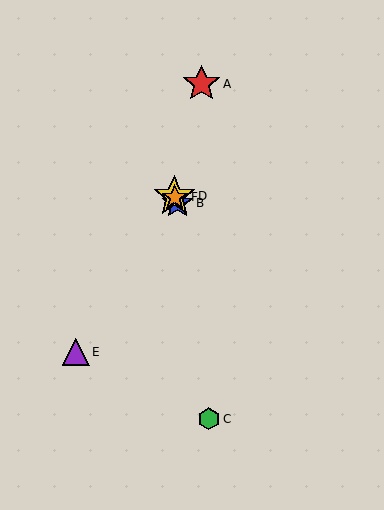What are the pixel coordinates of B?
Object B is at (178, 203).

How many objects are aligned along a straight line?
3 objects (B, D, F) are aligned along a straight line.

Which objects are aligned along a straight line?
Objects B, D, F are aligned along a straight line.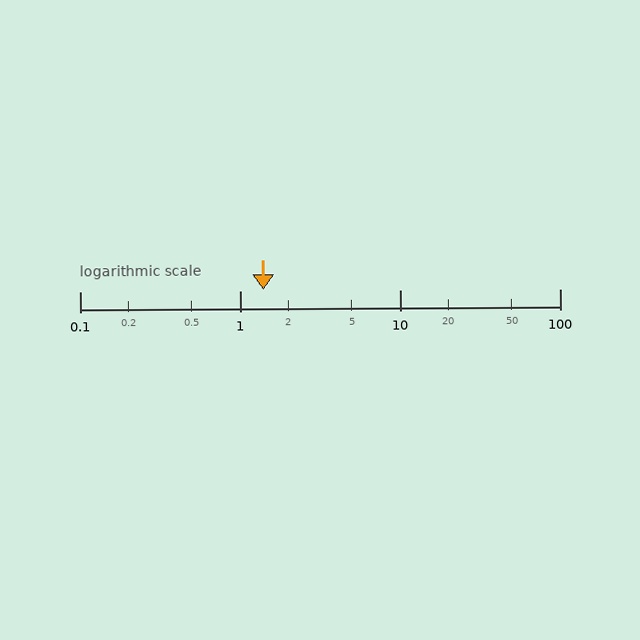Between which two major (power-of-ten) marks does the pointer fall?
The pointer is between 1 and 10.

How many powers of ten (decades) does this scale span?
The scale spans 3 decades, from 0.1 to 100.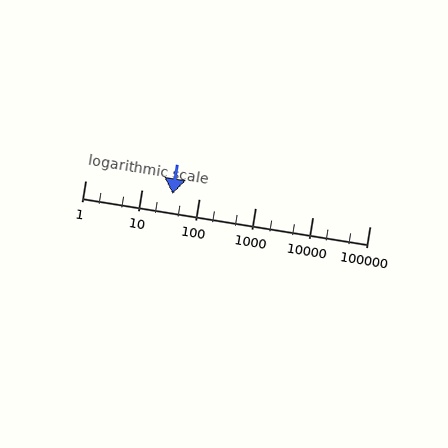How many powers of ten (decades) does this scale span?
The scale spans 5 decades, from 1 to 100000.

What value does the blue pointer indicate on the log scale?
The pointer indicates approximately 35.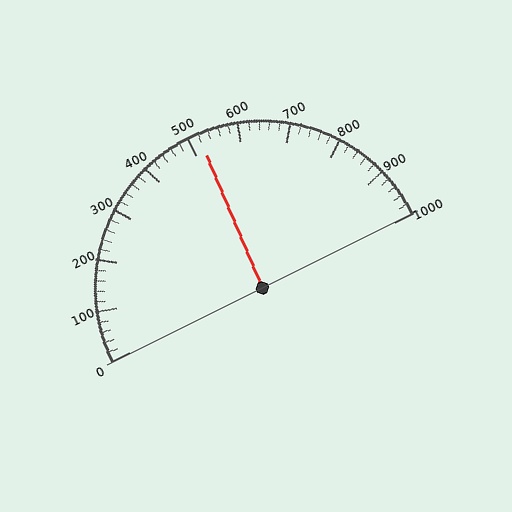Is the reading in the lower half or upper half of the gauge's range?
The reading is in the upper half of the range (0 to 1000).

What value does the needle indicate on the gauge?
The needle indicates approximately 520.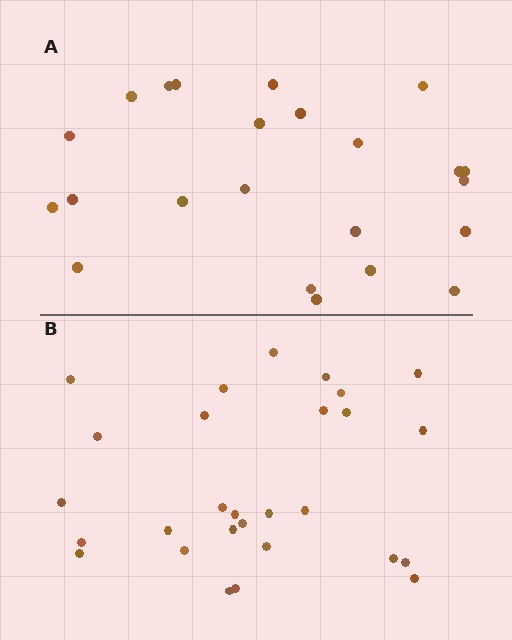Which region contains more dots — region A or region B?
Region B (the bottom region) has more dots.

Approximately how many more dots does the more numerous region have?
Region B has about 5 more dots than region A.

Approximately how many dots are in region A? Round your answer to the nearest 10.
About 20 dots. (The exact count is 23, which rounds to 20.)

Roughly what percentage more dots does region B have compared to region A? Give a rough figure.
About 20% more.